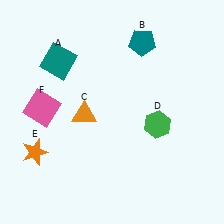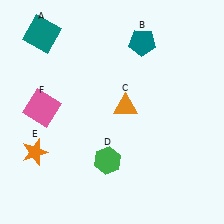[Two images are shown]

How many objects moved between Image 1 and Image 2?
3 objects moved between the two images.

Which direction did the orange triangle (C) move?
The orange triangle (C) moved right.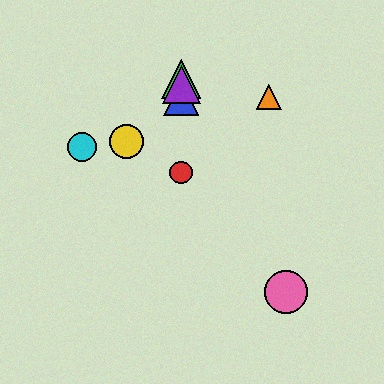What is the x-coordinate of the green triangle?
The green triangle is at x≈181.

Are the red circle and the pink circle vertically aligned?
No, the red circle is at x≈181 and the pink circle is at x≈286.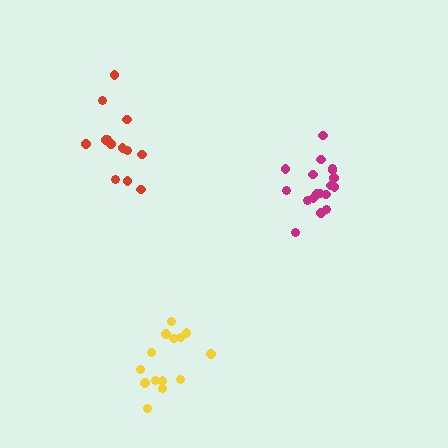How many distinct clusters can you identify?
There are 3 distinct clusters.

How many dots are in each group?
Group 1: 14 dots, Group 2: 13 dots, Group 3: 18 dots (45 total).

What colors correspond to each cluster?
The clusters are colored: yellow, red, magenta.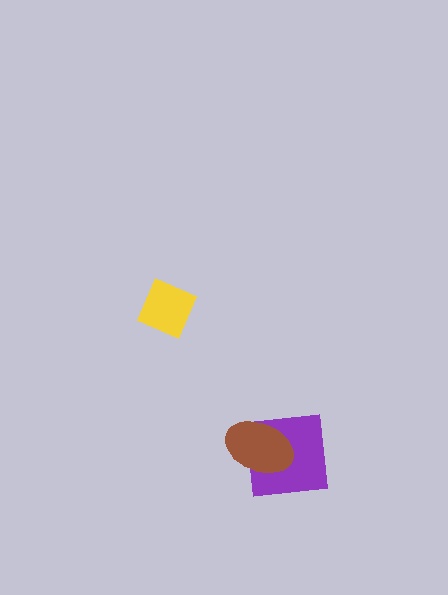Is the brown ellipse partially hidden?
No, no other shape covers it.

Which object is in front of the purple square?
The brown ellipse is in front of the purple square.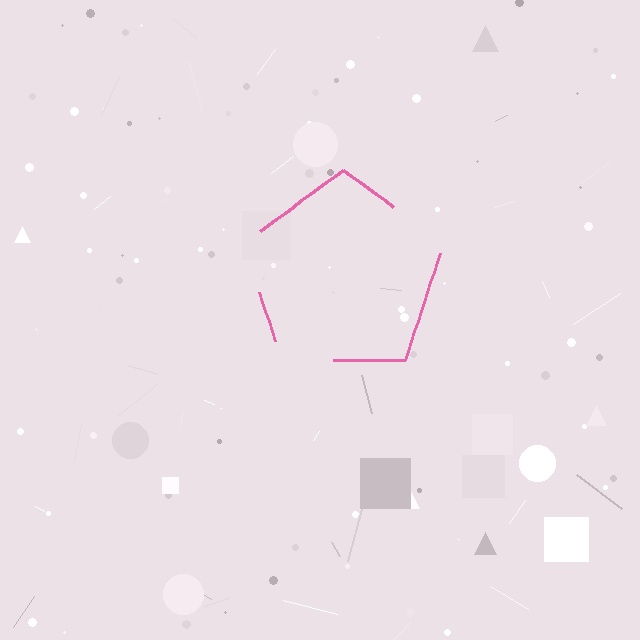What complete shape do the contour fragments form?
The contour fragments form a pentagon.